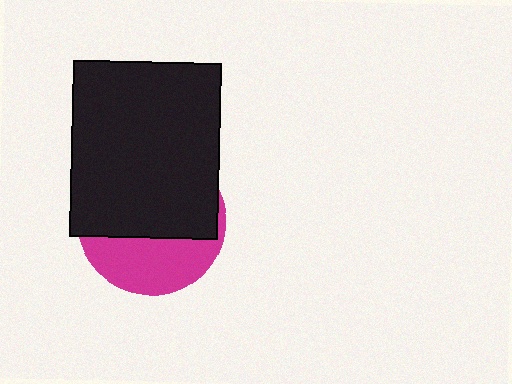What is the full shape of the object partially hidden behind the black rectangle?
The partially hidden object is a magenta circle.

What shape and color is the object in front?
The object in front is a black rectangle.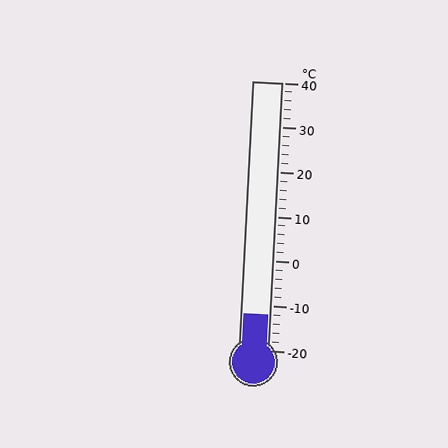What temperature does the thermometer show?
The thermometer shows approximately -12°C.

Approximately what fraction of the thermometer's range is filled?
The thermometer is filled to approximately 15% of its range.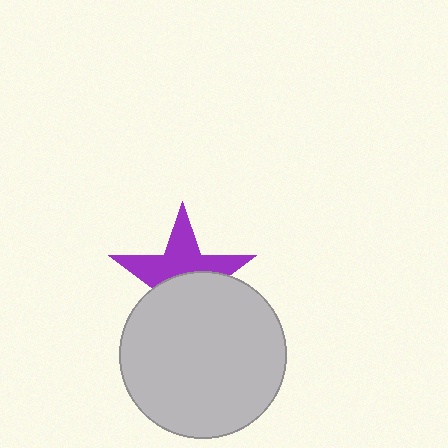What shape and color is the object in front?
The object in front is a light gray circle.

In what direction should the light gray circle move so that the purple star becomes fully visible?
The light gray circle should move down. That is the shortest direction to clear the overlap and leave the purple star fully visible.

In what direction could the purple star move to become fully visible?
The purple star could move up. That would shift it out from behind the light gray circle entirely.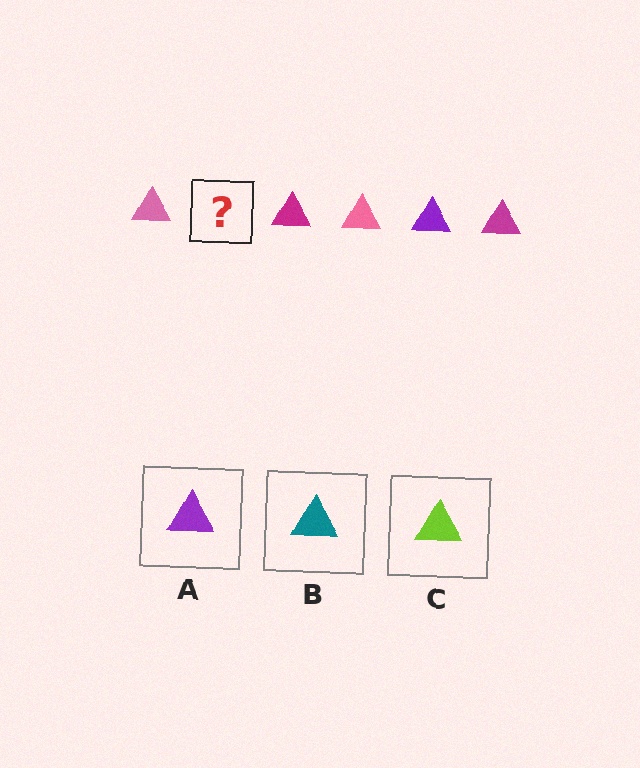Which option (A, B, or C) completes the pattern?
A.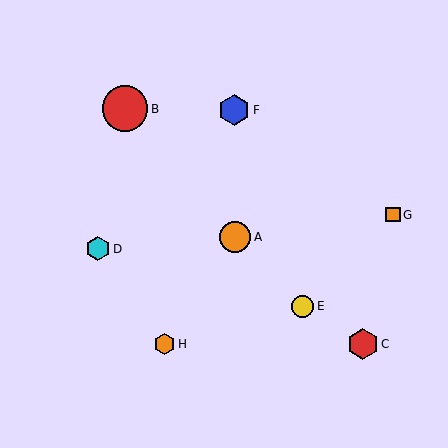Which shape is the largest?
The red circle (labeled B) is the largest.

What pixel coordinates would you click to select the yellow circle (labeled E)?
Click at (303, 306) to select the yellow circle E.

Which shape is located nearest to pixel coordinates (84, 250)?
The cyan hexagon (labeled D) at (98, 249) is nearest to that location.